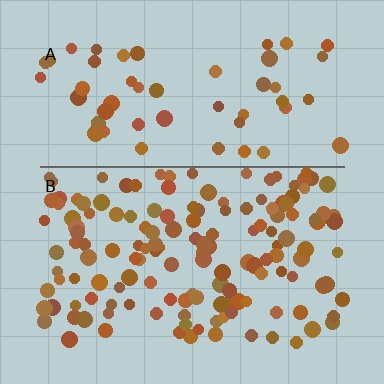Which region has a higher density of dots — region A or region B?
B (the bottom).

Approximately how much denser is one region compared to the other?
Approximately 2.5× — region B over region A.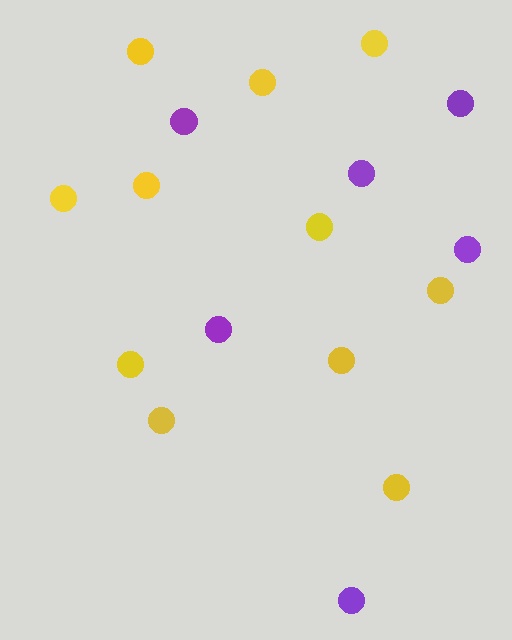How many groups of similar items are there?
There are 2 groups: one group of yellow circles (11) and one group of purple circles (6).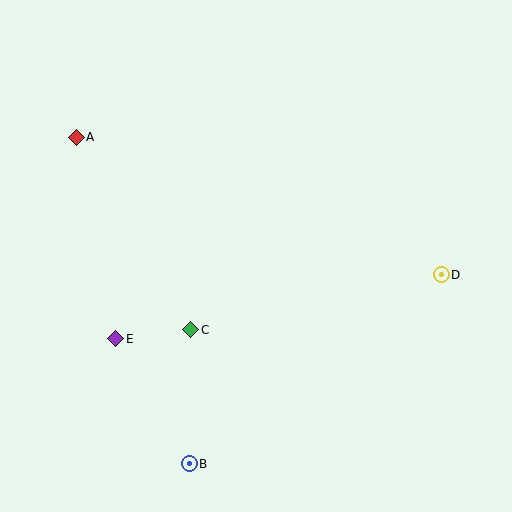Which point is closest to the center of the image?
Point C at (191, 330) is closest to the center.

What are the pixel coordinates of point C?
Point C is at (191, 330).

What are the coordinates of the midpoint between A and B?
The midpoint between A and B is at (133, 301).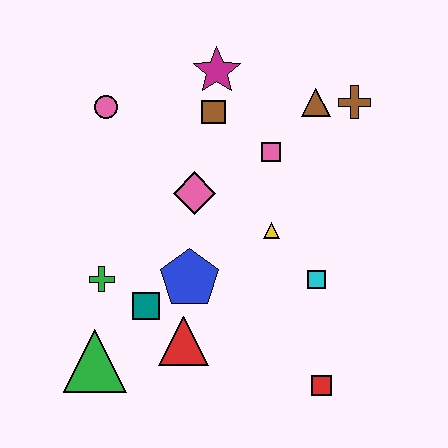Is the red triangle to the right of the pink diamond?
No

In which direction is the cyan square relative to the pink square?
The cyan square is below the pink square.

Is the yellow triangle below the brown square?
Yes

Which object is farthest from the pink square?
The green triangle is farthest from the pink square.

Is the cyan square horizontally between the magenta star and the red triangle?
No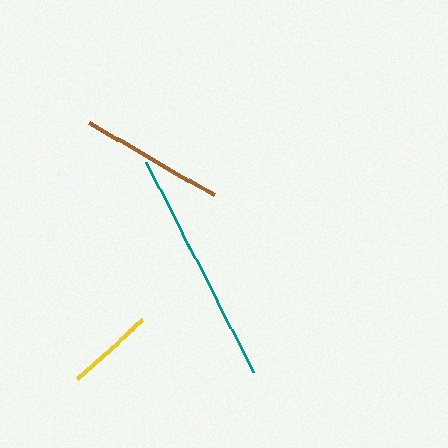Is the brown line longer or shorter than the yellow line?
The brown line is longer than the yellow line.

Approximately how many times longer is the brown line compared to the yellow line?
The brown line is approximately 1.6 times the length of the yellow line.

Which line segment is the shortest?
The yellow line is the shortest at approximately 88 pixels.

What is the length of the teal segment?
The teal segment is approximately 235 pixels long.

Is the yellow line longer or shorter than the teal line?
The teal line is longer than the yellow line.